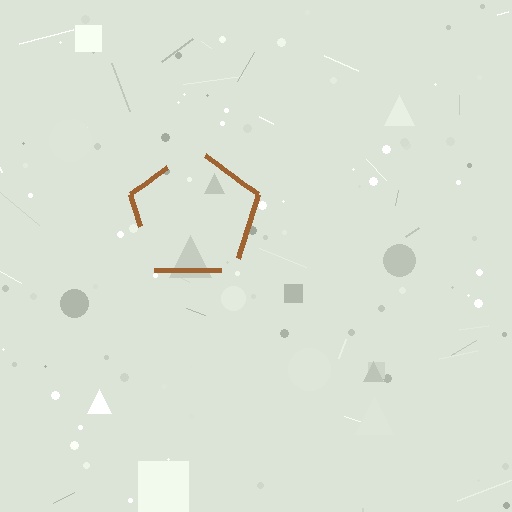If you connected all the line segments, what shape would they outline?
They would outline a pentagon.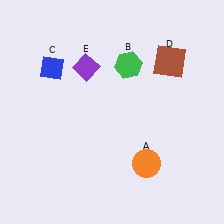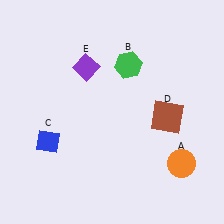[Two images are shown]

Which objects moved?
The objects that moved are: the orange circle (A), the blue diamond (C), the brown square (D).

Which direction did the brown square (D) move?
The brown square (D) moved down.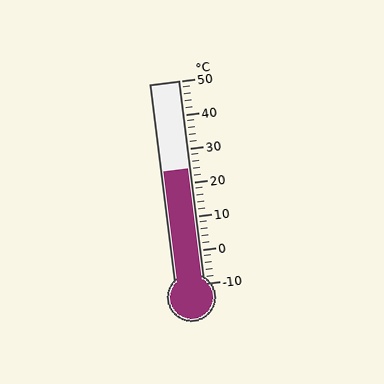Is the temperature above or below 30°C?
The temperature is below 30°C.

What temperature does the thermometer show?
The thermometer shows approximately 24°C.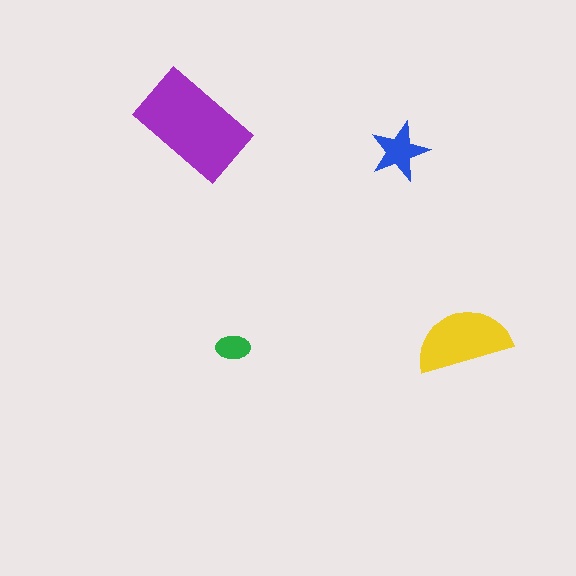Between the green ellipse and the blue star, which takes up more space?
The blue star.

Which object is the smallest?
The green ellipse.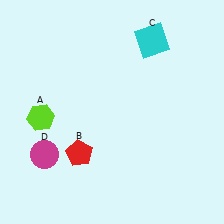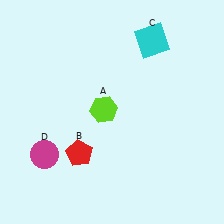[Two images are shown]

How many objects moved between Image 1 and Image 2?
1 object moved between the two images.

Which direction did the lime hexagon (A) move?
The lime hexagon (A) moved right.